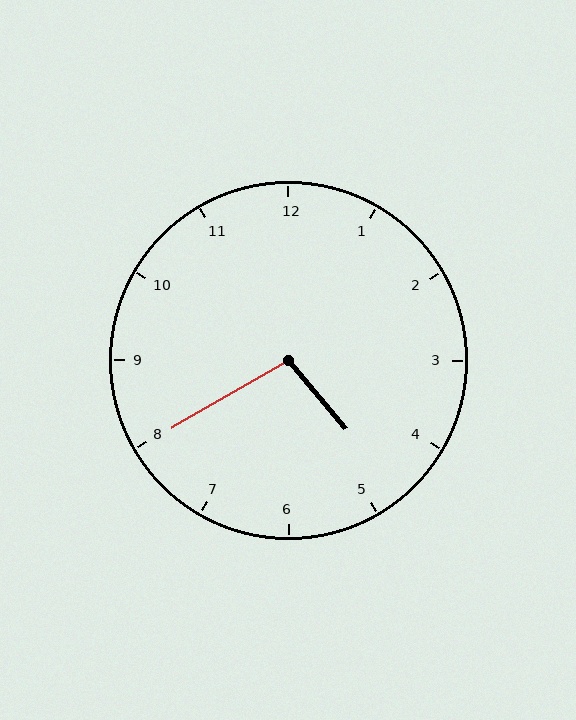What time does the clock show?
4:40.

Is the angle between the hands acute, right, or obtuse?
It is obtuse.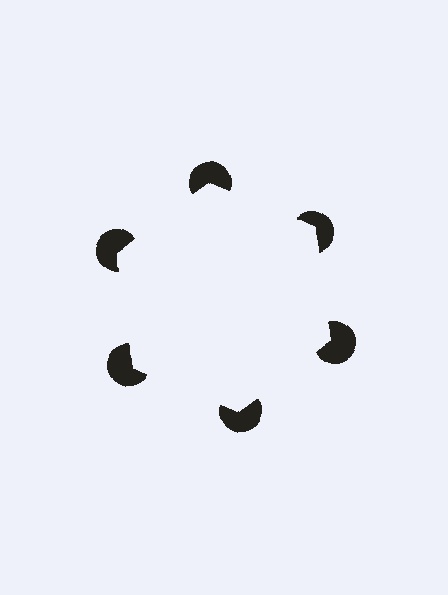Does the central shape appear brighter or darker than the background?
It typically appears slightly brighter than the background, even though no actual brightness change is drawn.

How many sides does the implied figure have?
6 sides.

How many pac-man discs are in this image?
There are 6 — one at each vertex of the illusory hexagon.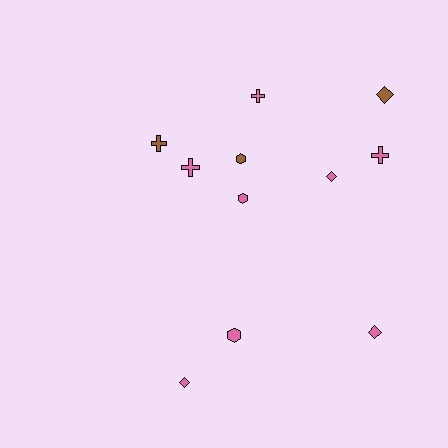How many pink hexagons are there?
There are 2 pink hexagons.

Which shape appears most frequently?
Diamond, with 4 objects.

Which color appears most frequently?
Pink, with 8 objects.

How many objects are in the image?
There are 11 objects.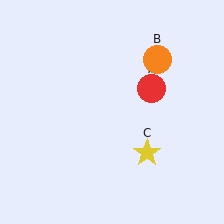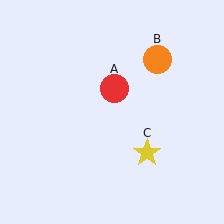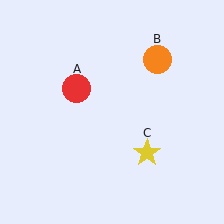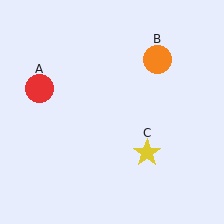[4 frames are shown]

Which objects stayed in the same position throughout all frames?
Orange circle (object B) and yellow star (object C) remained stationary.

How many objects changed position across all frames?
1 object changed position: red circle (object A).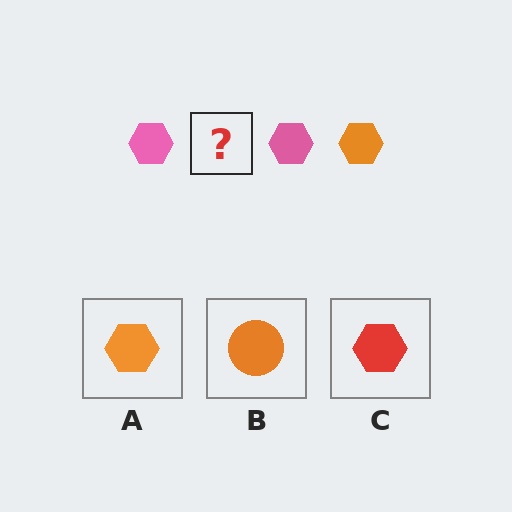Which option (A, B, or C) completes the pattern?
A.